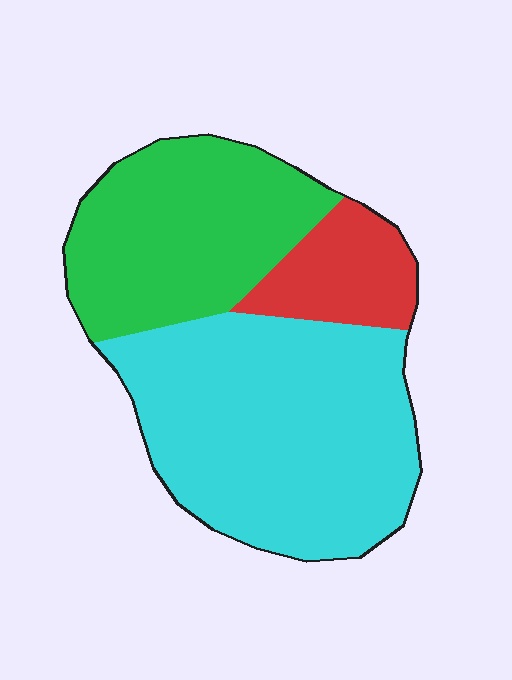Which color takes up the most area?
Cyan, at roughly 55%.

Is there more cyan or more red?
Cyan.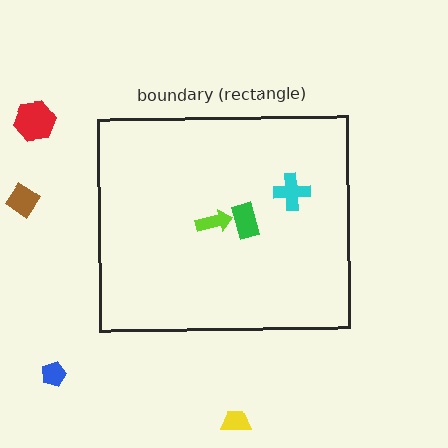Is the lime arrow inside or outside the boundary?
Inside.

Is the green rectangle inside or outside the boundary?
Inside.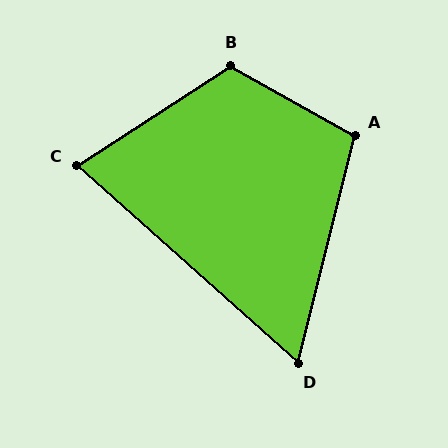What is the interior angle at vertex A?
Approximately 105 degrees (obtuse).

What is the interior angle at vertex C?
Approximately 75 degrees (acute).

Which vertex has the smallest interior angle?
D, at approximately 62 degrees.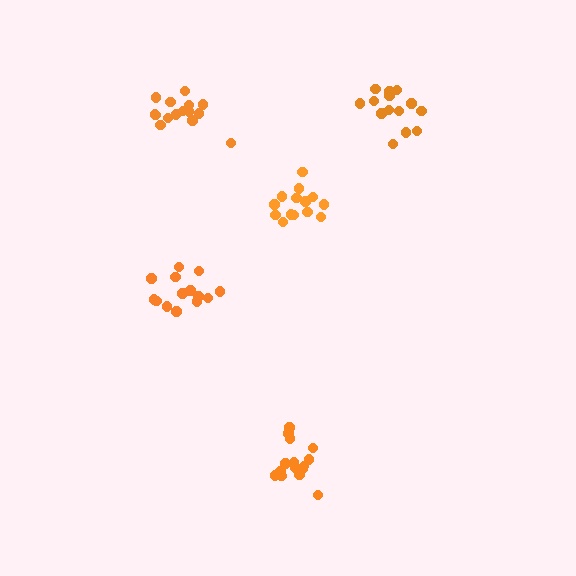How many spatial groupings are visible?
There are 5 spatial groupings.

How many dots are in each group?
Group 1: 14 dots, Group 2: 15 dots, Group 3: 15 dots, Group 4: 14 dots, Group 5: 14 dots (72 total).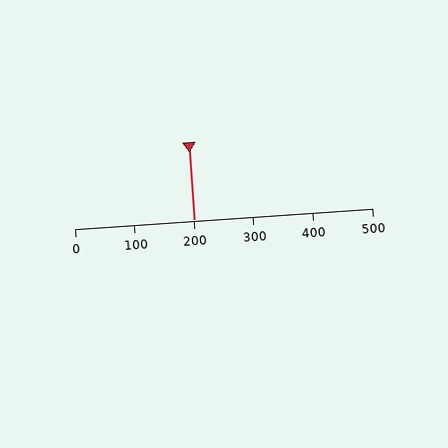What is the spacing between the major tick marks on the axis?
The major ticks are spaced 100 apart.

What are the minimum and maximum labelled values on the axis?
The axis runs from 0 to 500.